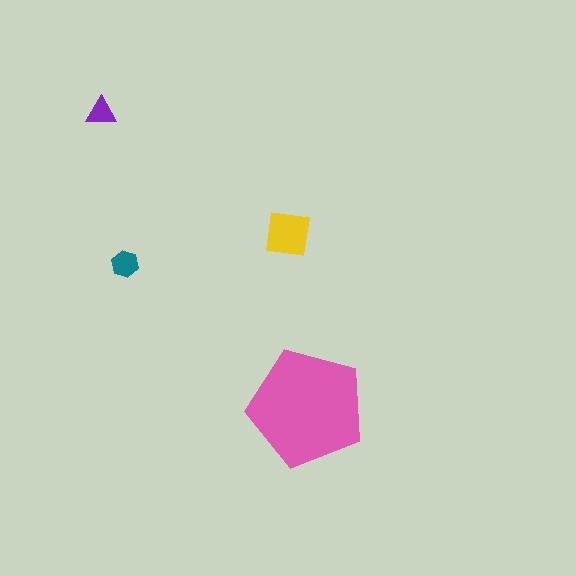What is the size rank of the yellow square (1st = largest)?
2nd.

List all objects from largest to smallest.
The pink pentagon, the yellow square, the teal hexagon, the purple triangle.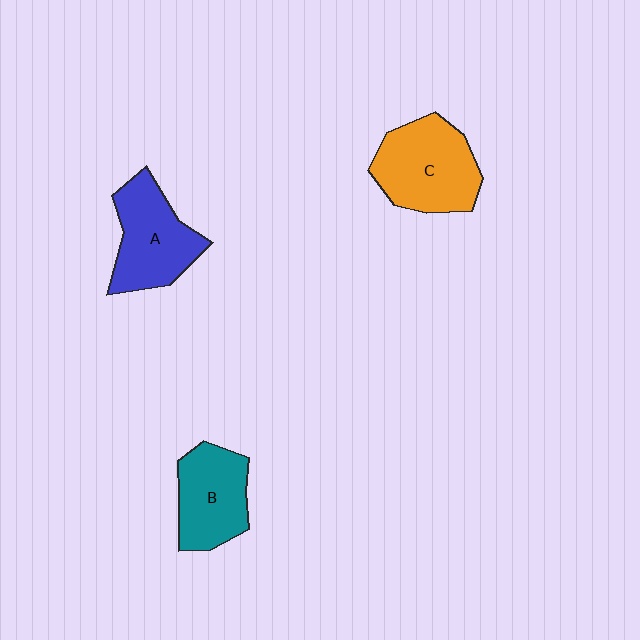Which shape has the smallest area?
Shape B (teal).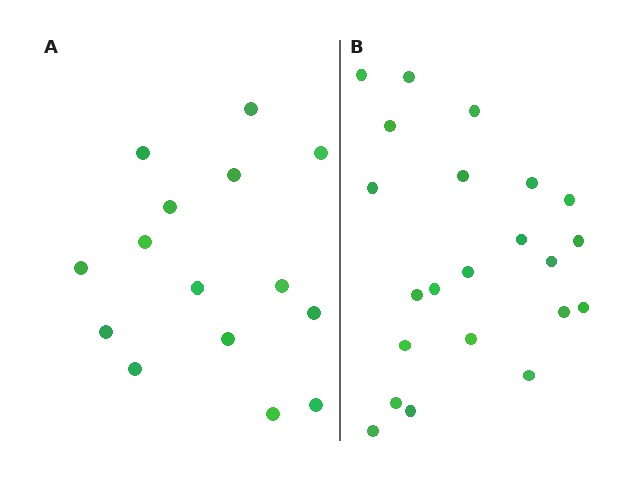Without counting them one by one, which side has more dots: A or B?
Region B (the right region) has more dots.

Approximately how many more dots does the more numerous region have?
Region B has roughly 8 or so more dots than region A.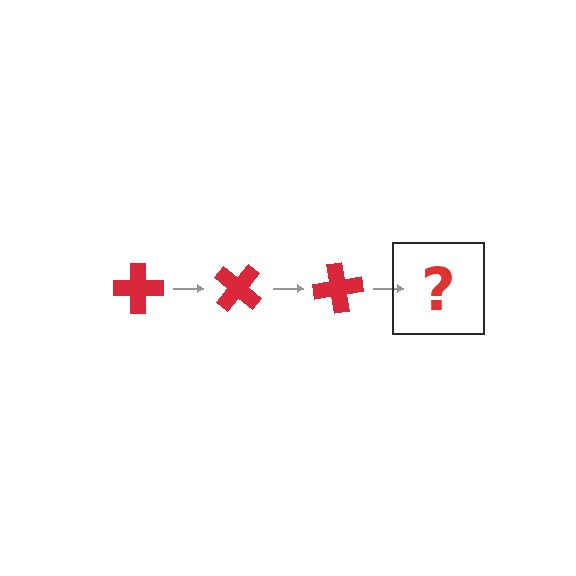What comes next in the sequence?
The next element should be a red cross rotated 120 degrees.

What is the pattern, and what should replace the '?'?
The pattern is that the cross rotates 40 degrees each step. The '?' should be a red cross rotated 120 degrees.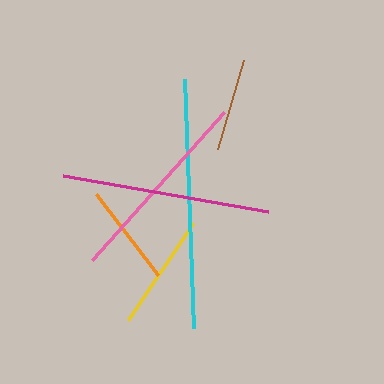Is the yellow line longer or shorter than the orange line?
The yellow line is longer than the orange line.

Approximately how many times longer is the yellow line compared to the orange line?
The yellow line is approximately 1.1 times the length of the orange line.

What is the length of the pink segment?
The pink segment is approximately 199 pixels long.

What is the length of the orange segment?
The orange segment is approximately 102 pixels long.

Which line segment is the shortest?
The brown line is the shortest at approximately 93 pixels.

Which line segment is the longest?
The cyan line is the longest at approximately 249 pixels.